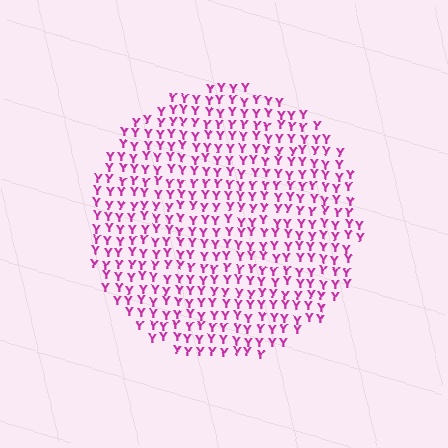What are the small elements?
The small elements are letter Y's.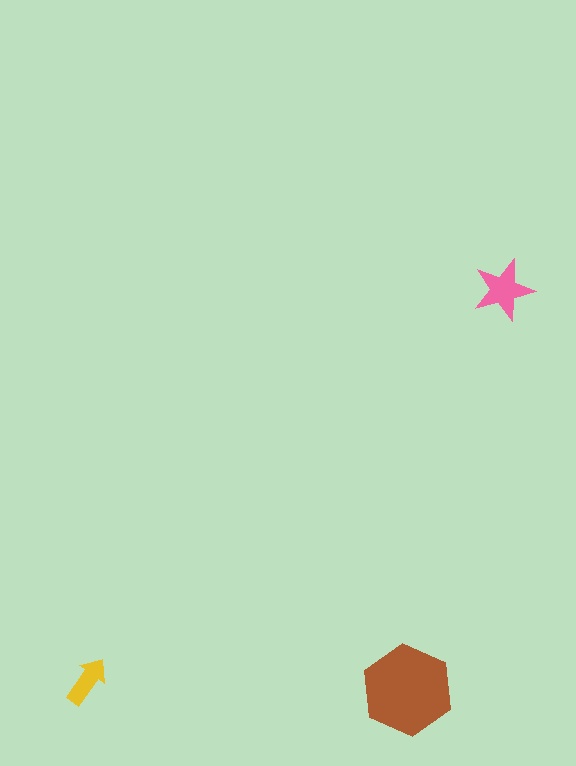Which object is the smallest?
The yellow arrow.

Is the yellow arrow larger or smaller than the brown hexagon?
Smaller.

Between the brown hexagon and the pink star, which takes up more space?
The brown hexagon.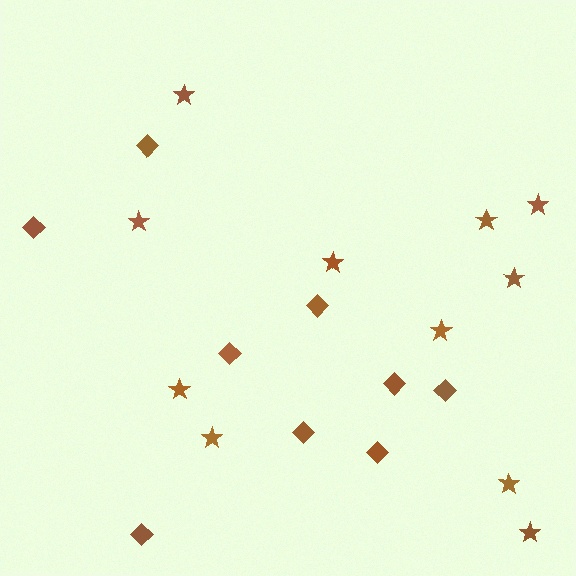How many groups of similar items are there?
There are 2 groups: one group of diamonds (9) and one group of stars (11).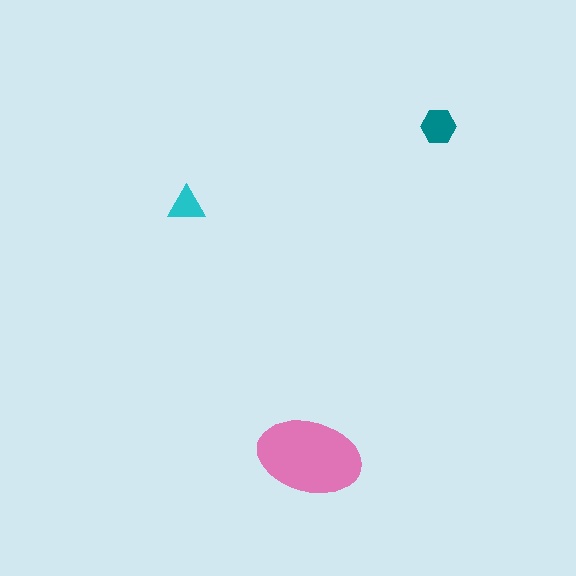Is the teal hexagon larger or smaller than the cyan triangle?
Larger.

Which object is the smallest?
The cyan triangle.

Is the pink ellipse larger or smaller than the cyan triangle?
Larger.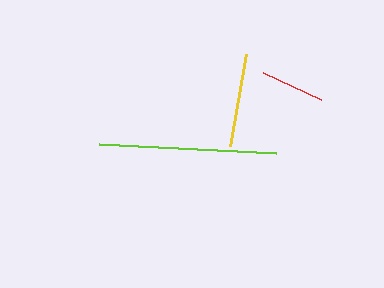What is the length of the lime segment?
The lime segment is approximately 178 pixels long.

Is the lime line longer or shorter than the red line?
The lime line is longer than the red line.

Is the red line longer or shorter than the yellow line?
The yellow line is longer than the red line.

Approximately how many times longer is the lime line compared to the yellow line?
The lime line is approximately 1.9 times the length of the yellow line.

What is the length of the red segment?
The red segment is approximately 65 pixels long.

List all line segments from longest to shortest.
From longest to shortest: lime, yellow, red.